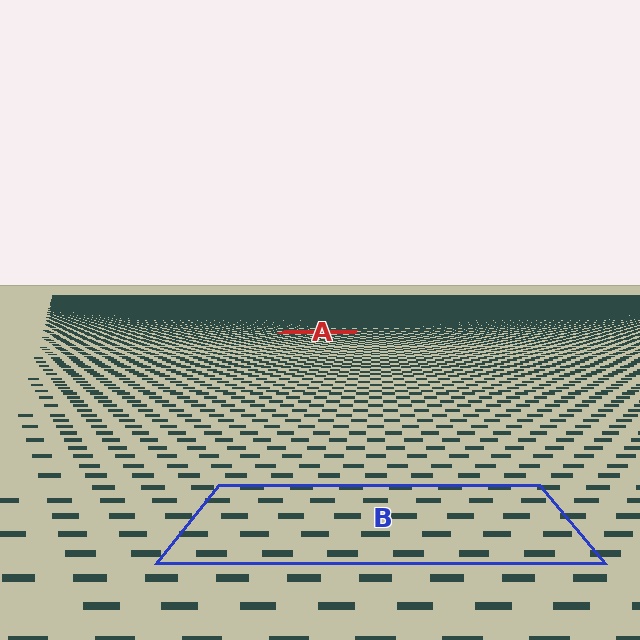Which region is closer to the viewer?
Region B is closer. The texture elements there are larger and more spread out.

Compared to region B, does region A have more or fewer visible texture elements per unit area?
Region A has more texture elements per unit area — they are packed more densely because it is farther away.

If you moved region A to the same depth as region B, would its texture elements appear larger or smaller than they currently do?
They would appear larger. At a closer depth, the same texture elements are projected at a bigger on-screen size.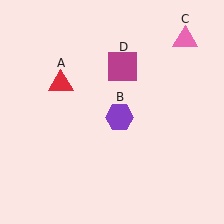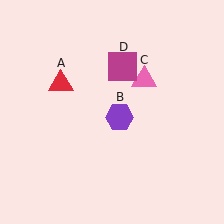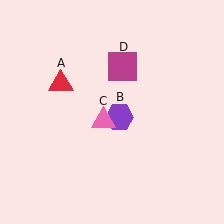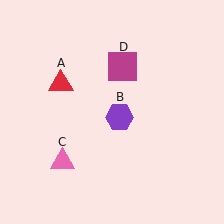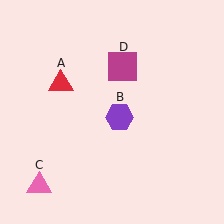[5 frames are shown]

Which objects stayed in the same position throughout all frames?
Red triangle (object A) and purple hexagon (object B) and magenta square (object D) remained stationary.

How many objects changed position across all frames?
1 object changed position: pink triangle (object C).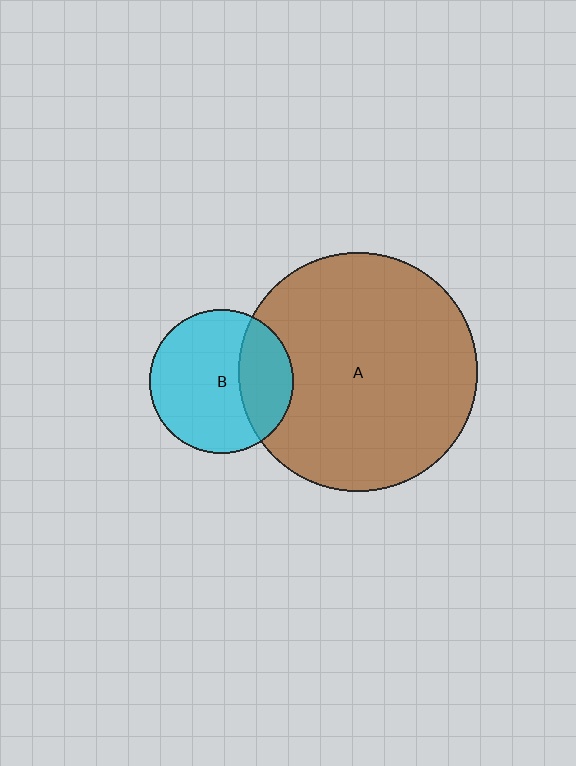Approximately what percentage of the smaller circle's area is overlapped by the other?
Approximately 30%.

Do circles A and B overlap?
Yes.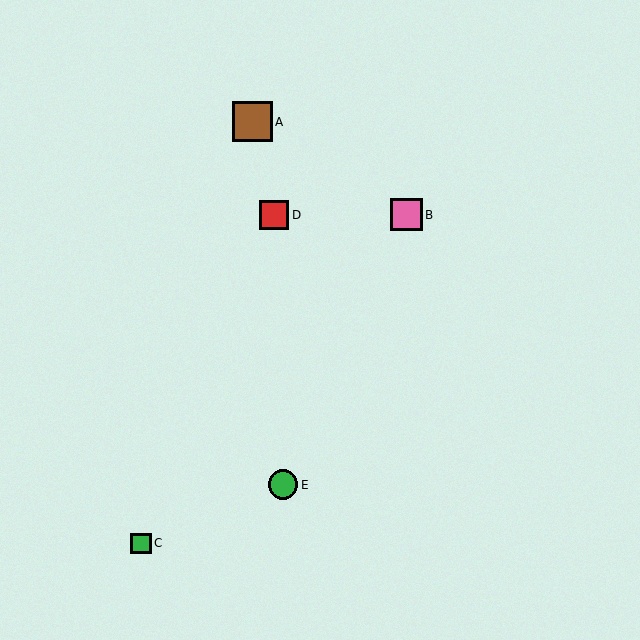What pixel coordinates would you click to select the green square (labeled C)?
Click at (141, 543) to select the green square C.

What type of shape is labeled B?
Shape B is a pink square.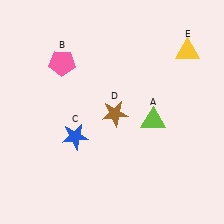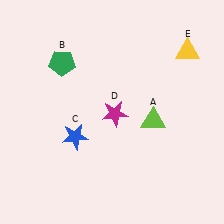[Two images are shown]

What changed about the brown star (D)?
In Image 1, D is brown. In Image 2, it changed to magenta.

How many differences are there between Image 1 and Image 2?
There are 2 differences between the two images.